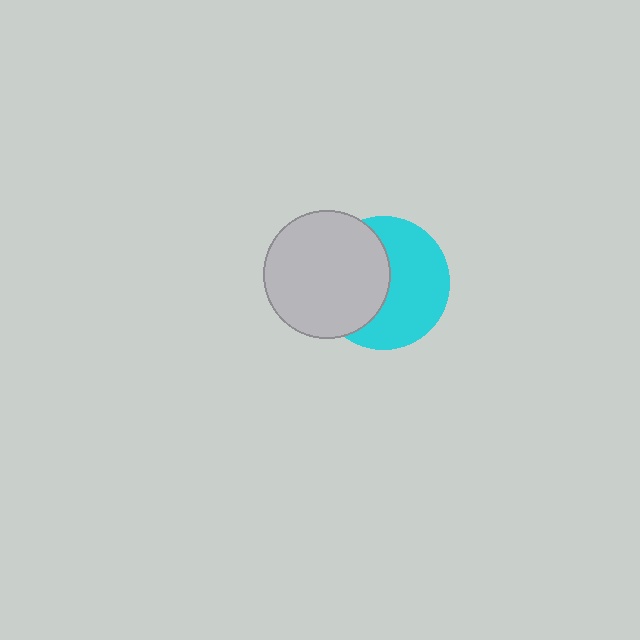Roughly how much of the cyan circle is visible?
About half of it is visible (roughly 56%).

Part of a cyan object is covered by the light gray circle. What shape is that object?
It is a circle.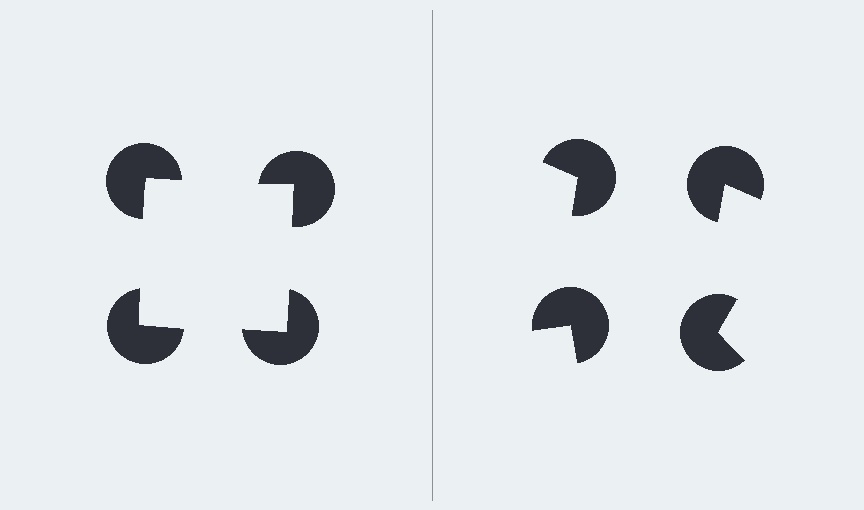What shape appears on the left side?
An illusory square.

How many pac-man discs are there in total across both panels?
8 — 4 on each side.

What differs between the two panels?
The pac-man discs are positioned identically on both sides; only the wedge orientations differ. On the left they align to a square; on the right they are misaligned.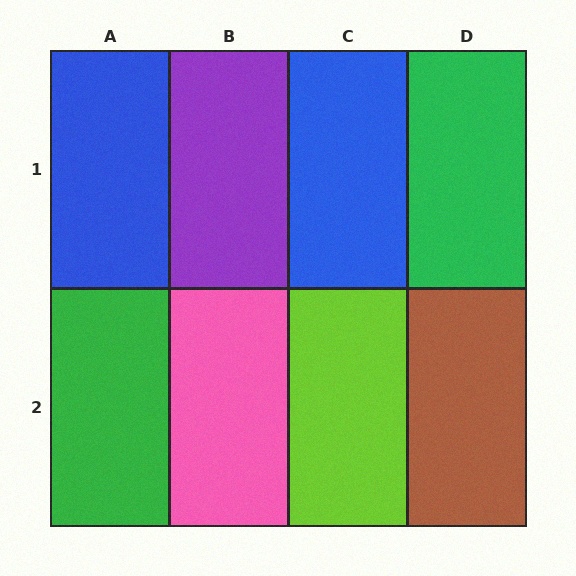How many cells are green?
2 cells are green.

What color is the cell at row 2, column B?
Pink.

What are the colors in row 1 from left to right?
Blue, purple, blue, green.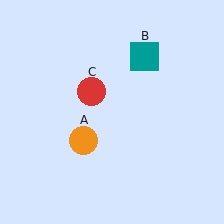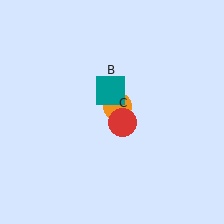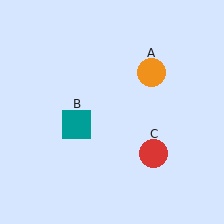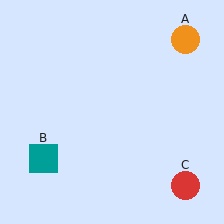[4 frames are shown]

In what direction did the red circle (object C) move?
The red circle (object C) moved down and to the right.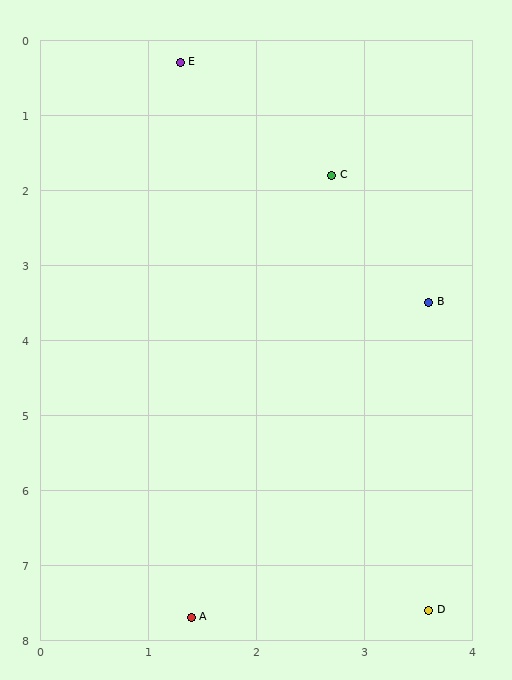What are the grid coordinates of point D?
Point D is at approximately (3.6, 7.6).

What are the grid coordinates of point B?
Point B is at approximately (3.6, 3.5).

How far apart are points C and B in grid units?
Points C and B are about 1.9 grid units apart.